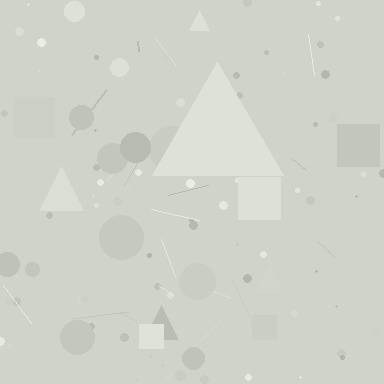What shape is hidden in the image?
A triangle is hidden in the image.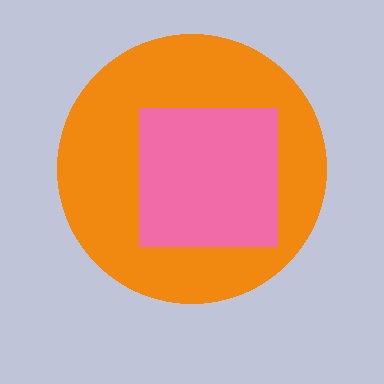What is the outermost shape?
The orange circle.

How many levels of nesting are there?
2.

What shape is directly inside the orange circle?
The pink square.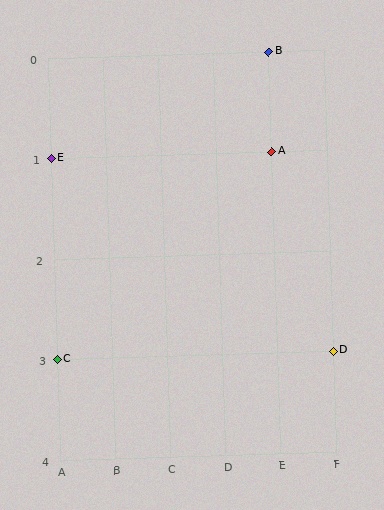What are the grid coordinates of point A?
Point A is at grid coordinates (E, 1).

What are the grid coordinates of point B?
Point B is at grid coordinates (E, 0).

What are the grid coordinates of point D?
Point D is at grid coordinates (F, 3).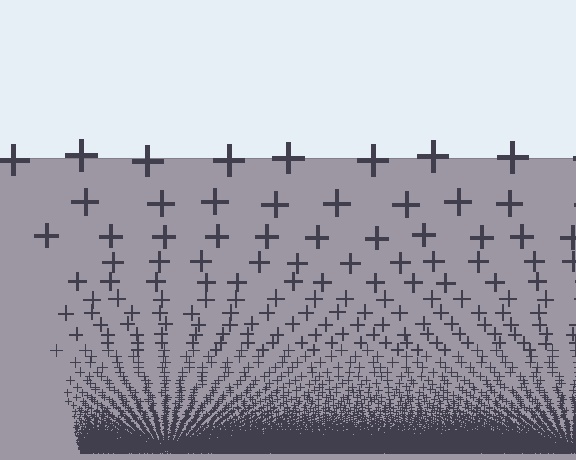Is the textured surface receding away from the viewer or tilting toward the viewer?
The surface appears to tilt toward the viewer. Texture elements get larger and sparser toward the top.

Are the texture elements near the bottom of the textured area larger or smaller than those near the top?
Smaller. The gradient is inverted — elements near the bottom are smaller and denser.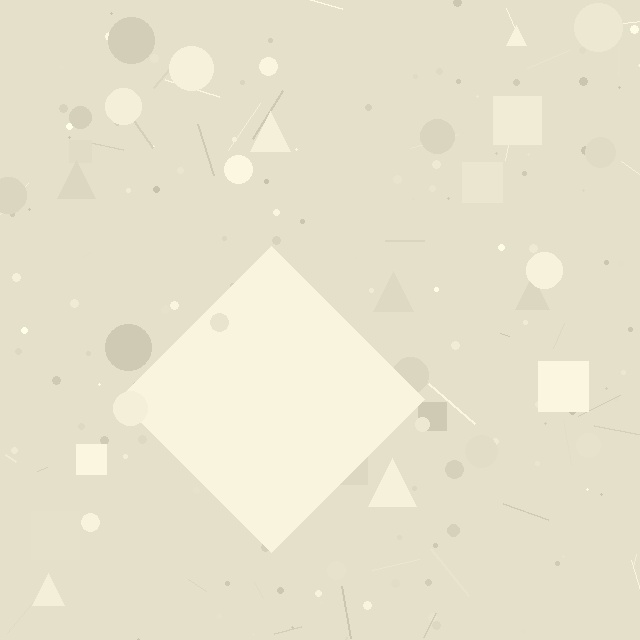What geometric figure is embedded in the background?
A diamond is embedded in the background.